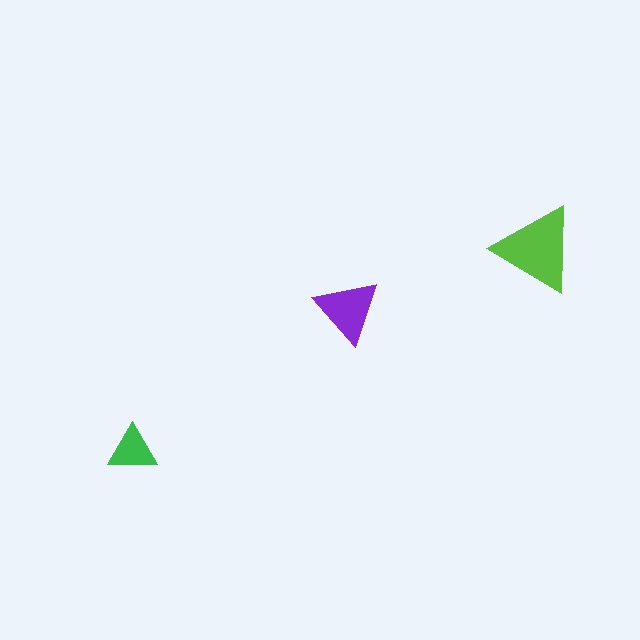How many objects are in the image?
There are 3 objects in the image.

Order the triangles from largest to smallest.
the lime one, the purple one, the green one.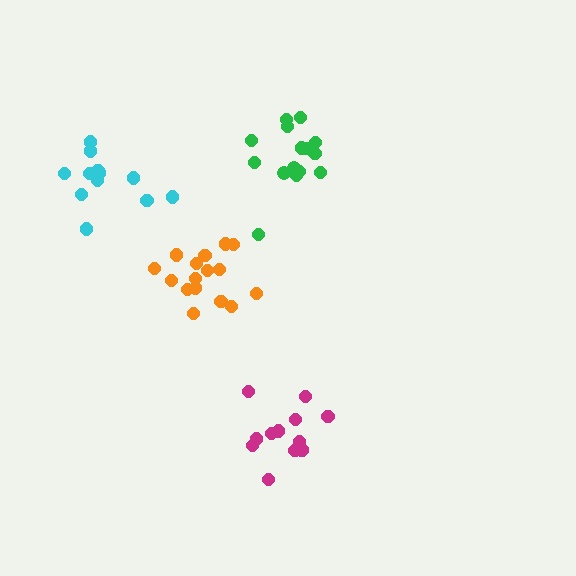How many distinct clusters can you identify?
There are 4 distinct clusters.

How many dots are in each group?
Group 1: 15 dots, Group 2: 12 dots, Group 3: 13 dots, Group 4: 16 dots (56 total).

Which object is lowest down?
The magenta cluster is bottommost.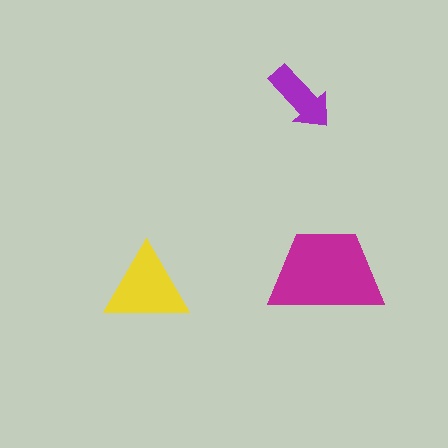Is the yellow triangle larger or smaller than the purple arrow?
Larger.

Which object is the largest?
The magenta trapezoid.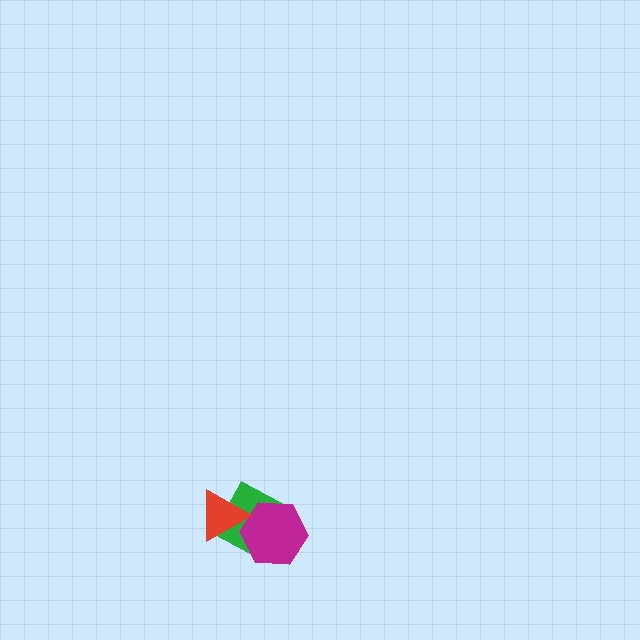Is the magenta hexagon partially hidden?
Yes, it is partially covered by another shape.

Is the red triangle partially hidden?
No, no other shape covers it.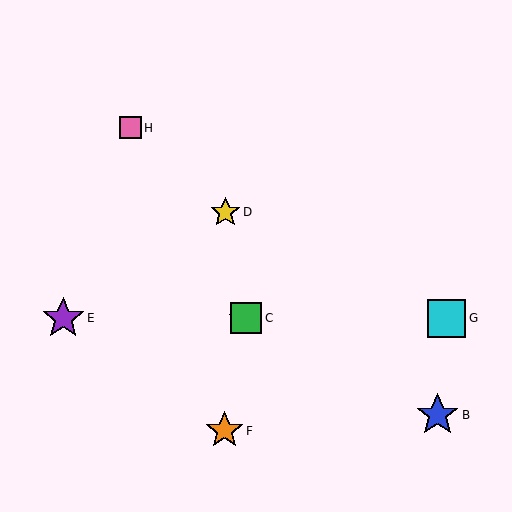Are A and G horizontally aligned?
Yes, both are at y≈318.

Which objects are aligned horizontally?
Objects A, C, E, G are aligned horizontally.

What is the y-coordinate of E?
Object E is at y≈318.